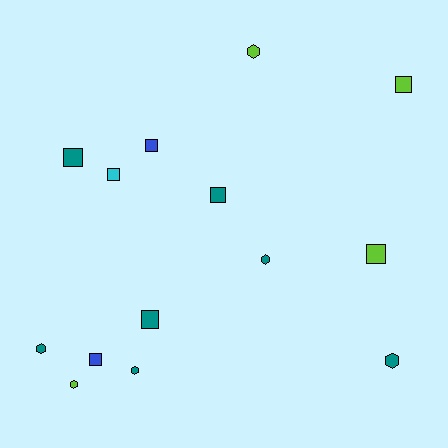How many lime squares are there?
There are 2 lime squares.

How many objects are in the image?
There are 14 objects.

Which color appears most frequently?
Teal, with 7 objects.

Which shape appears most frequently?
Square, with 8 objects.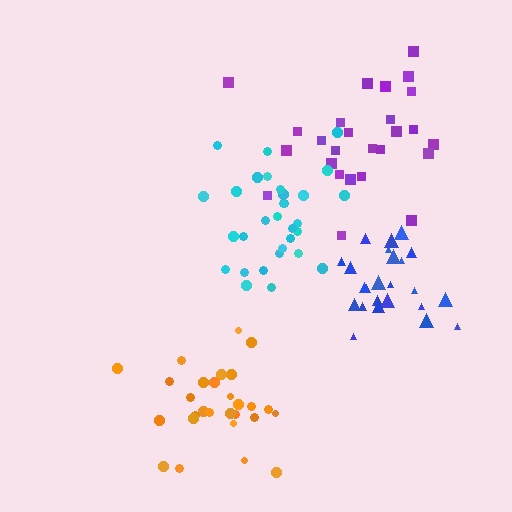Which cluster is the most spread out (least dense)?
Purple.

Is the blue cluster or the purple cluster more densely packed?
Blue.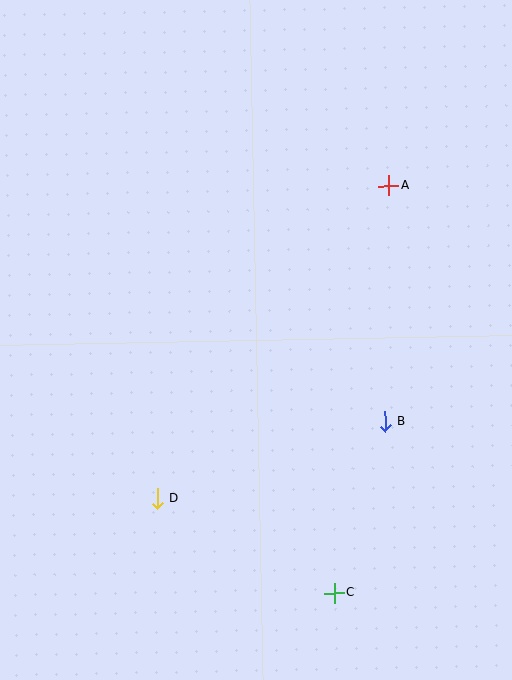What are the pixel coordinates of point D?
Point D is at (157, 498).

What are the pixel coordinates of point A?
Point A is at (389, 186).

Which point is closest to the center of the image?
Point B at (385, 421) is closest to the center.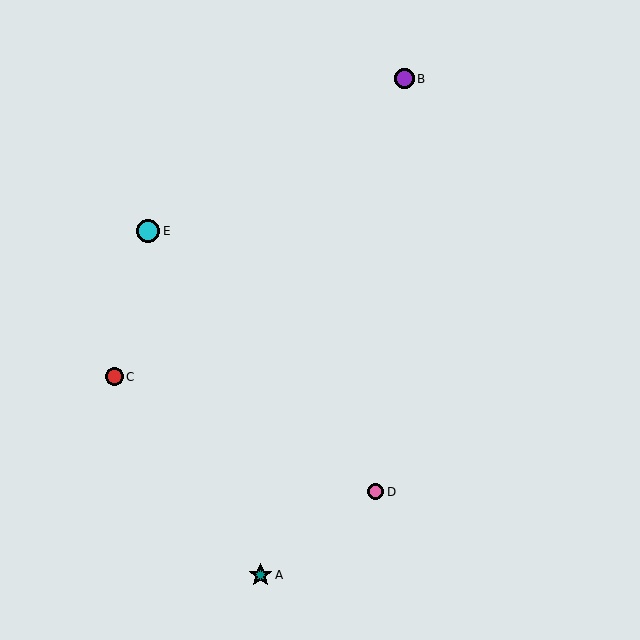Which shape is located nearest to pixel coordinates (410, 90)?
The purple circle (labeled B) at (404, 79) is nearest to that location.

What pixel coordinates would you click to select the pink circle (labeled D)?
Click at (376, 492) to select the pink circle D.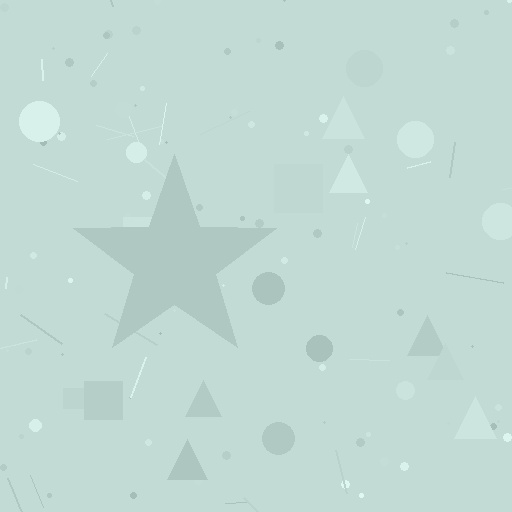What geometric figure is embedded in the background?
A star is embedded in the background.